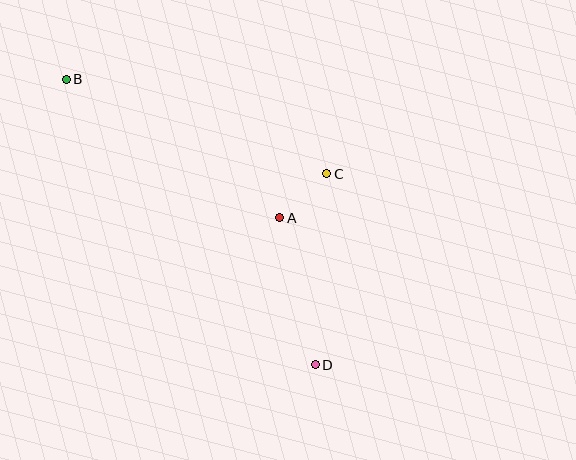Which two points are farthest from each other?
Points B and D are farthest from each other.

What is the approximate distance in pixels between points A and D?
The distance between A and D is approximately 151 pixels.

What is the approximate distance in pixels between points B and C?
The distance between B and C is approximately 277 pixels.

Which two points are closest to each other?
Points A and C are closest to each other.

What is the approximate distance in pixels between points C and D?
The distance between C and D is approximately 191 pixels.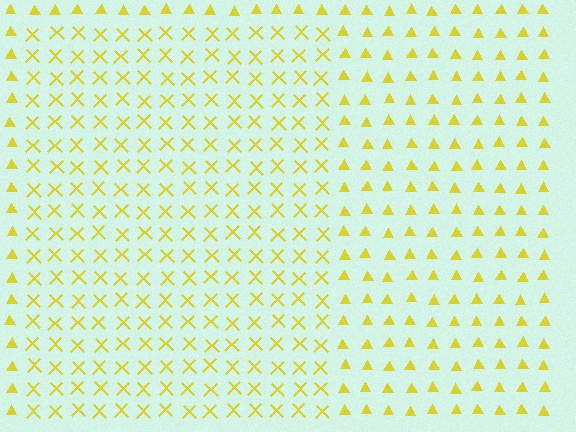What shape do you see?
I see a rectangle.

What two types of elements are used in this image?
The image uses X marks inside the rectangle region and triangles outside it.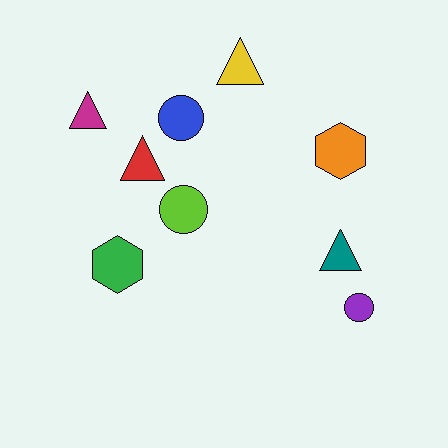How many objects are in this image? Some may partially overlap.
There are 9 objects.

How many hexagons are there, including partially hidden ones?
There are 2 hexagons.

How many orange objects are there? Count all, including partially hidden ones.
There is 1 orange object.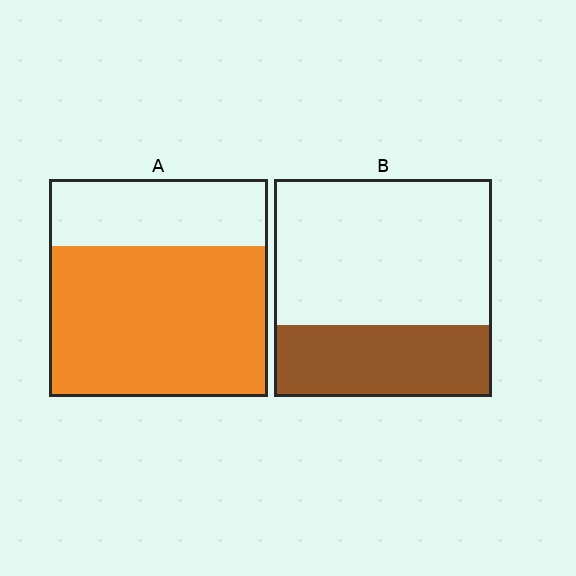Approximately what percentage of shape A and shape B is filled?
A is approximately 70% and B is approximately 35%.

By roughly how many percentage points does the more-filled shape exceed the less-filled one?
By roughly 35 percentage points (A over B).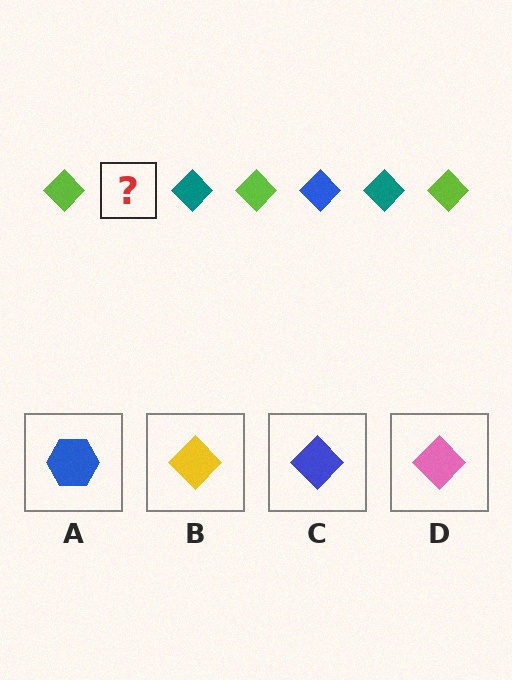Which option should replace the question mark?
Option C.